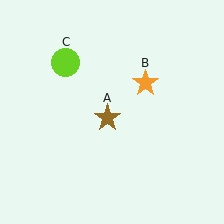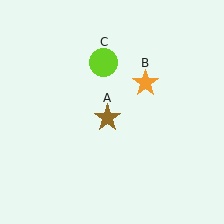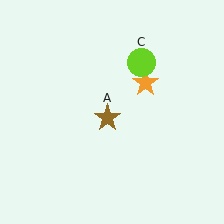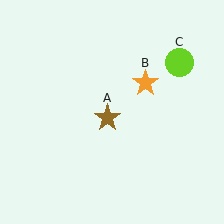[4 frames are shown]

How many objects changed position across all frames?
1 object changed position: lime circle (object C).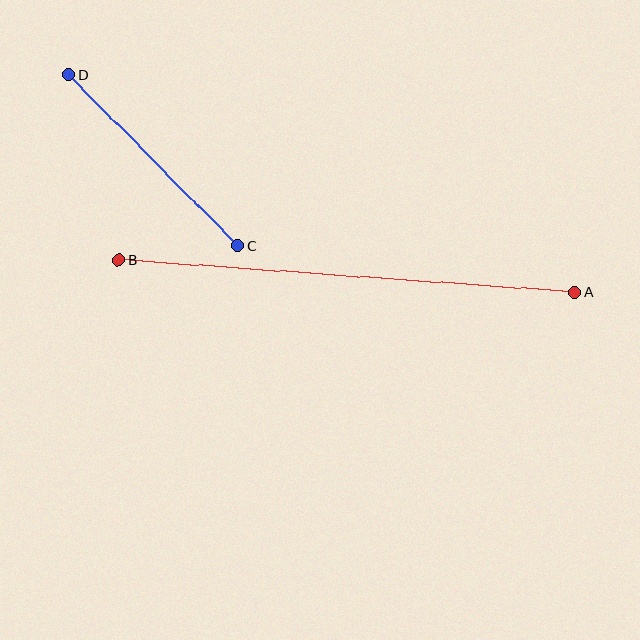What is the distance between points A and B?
The distance is approximately 457 pixels.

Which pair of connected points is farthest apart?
Points A and B are farthest apart.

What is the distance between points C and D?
The distance is approximately 240 pixels.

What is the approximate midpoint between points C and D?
The midpoint is at approximately (153, 160) pixels.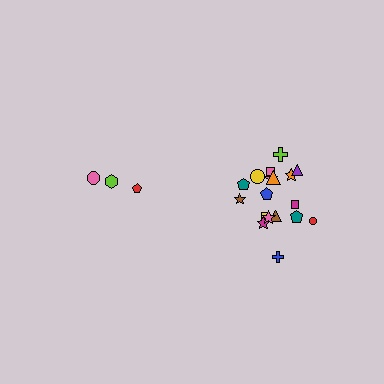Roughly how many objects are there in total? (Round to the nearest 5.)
Roughly 20 objects in total.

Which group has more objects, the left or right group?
The right group.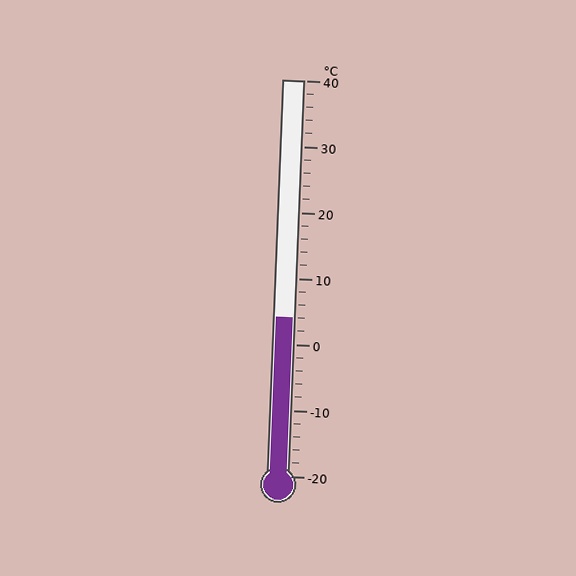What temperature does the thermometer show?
The thermometer shows approximately 4°C.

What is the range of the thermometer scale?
The thermometer scale ranges from -20°C to 40°C.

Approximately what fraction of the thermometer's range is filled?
The thermometer is filled to approximately 40% of its range.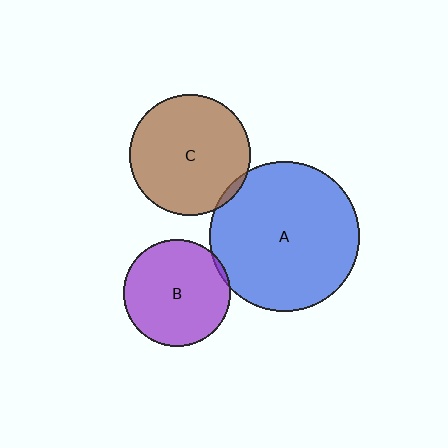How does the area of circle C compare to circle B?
Approximately 1.3 times.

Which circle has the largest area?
Circle A (blue).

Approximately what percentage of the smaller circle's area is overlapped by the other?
Approximately 5%.